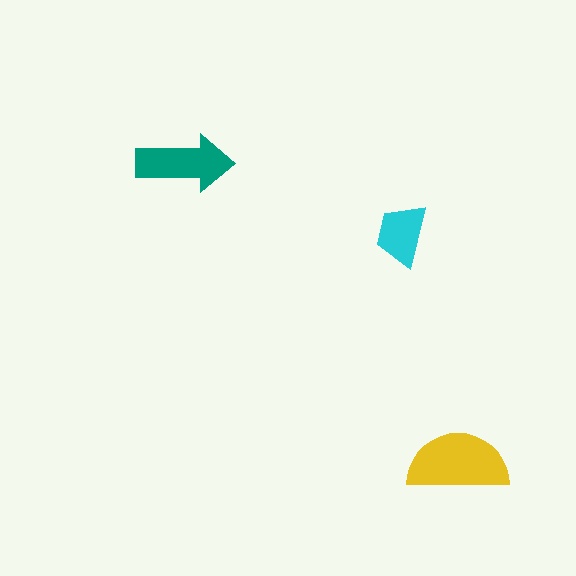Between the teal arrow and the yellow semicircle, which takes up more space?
The yellow semicircle.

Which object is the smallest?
The cyan trapezoid.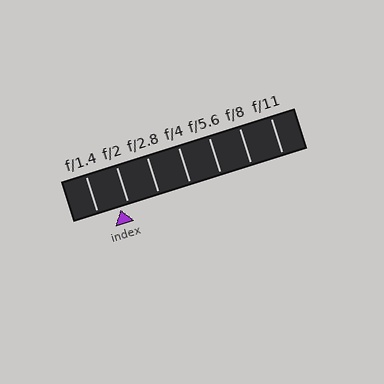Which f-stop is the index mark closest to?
The index mark is closest to f/2.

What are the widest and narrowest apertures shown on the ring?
The widest aperture shown is f/1.4 and the narrowest is f/11.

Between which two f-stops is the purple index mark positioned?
The index mark is between f/1.4 and f/2.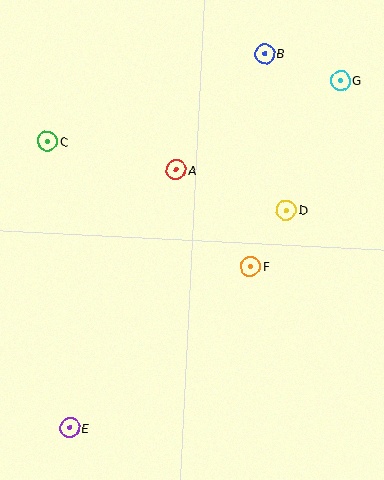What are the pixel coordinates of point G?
Point G is at (340, 81).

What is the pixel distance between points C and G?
The distance between C and G is 299 pixels.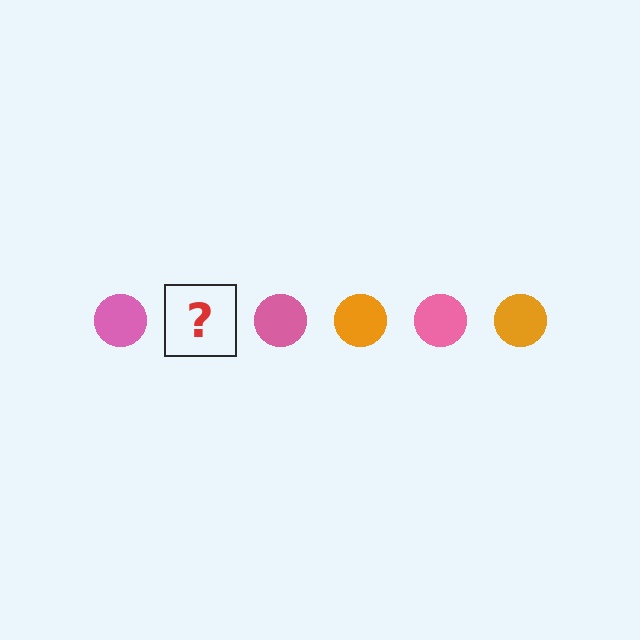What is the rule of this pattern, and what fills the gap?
The rule is that the pattern cycles through pink, orange circles. The gap should be filled with an orange circle.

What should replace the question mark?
The question mark should be replaced with an orange circle.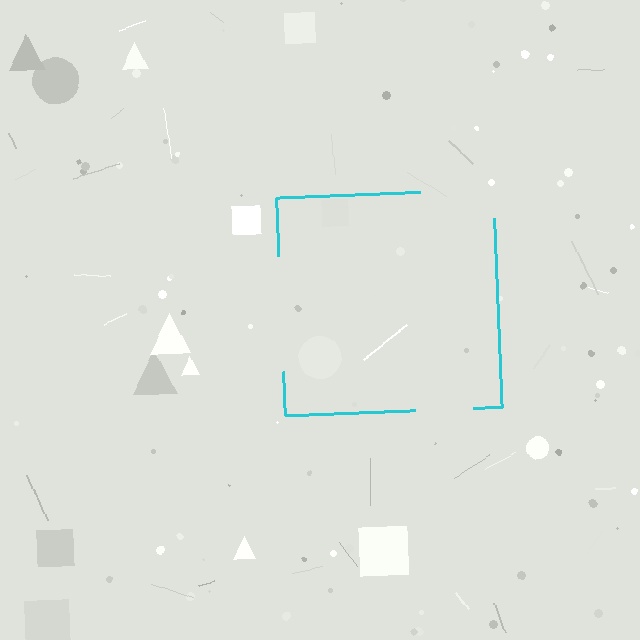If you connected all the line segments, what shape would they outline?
They would outline a square.